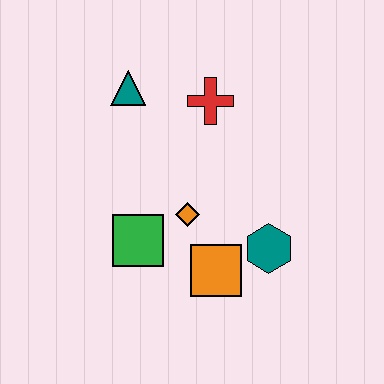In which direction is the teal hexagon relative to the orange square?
The teal hexagon is to the right of the orange square.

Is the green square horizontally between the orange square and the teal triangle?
Yes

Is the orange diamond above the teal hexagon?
Yes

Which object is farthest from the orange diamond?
The teal triangle is farthest from the orange diamond.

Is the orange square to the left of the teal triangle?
No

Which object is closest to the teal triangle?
The red cross is closest to the teal triangle.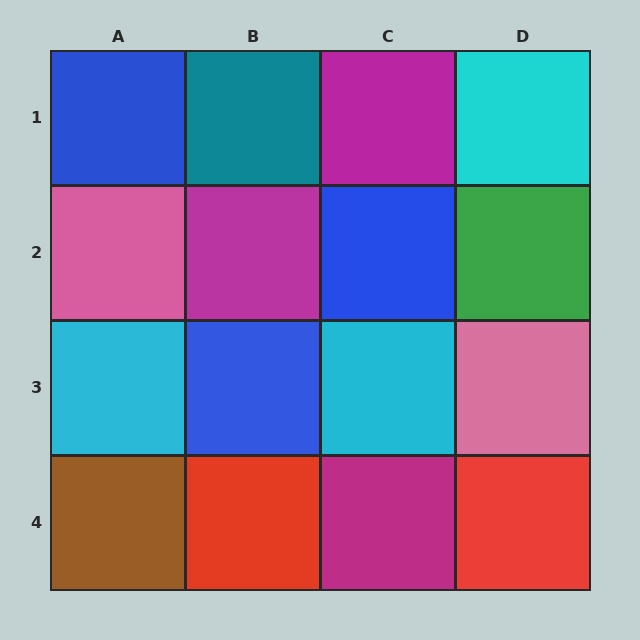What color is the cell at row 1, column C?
Magenta.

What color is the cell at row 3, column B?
Blue.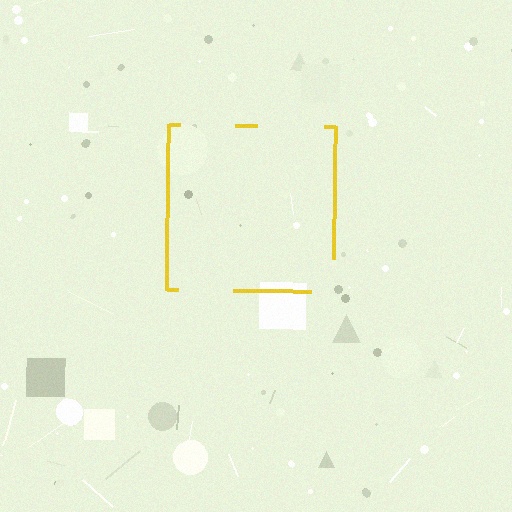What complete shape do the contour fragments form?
The contour fragments form a square.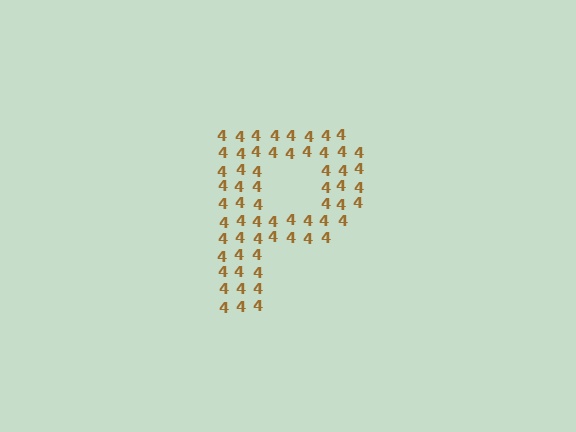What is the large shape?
The large shape is the letter P.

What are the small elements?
The small elements are digit 4's.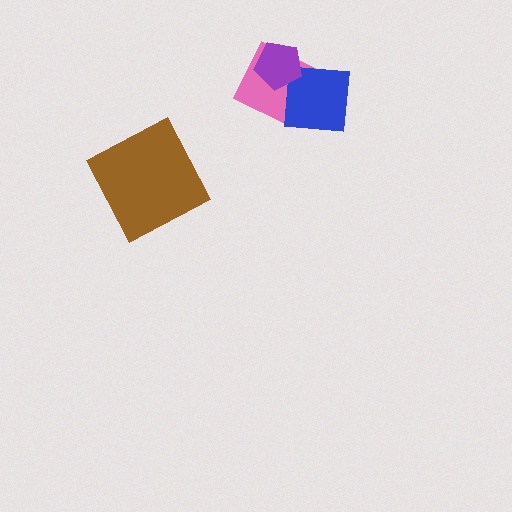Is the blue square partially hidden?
Yes, it is partially covered by another shape.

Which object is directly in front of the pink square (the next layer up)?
The blue square is directly in front of the pink square.